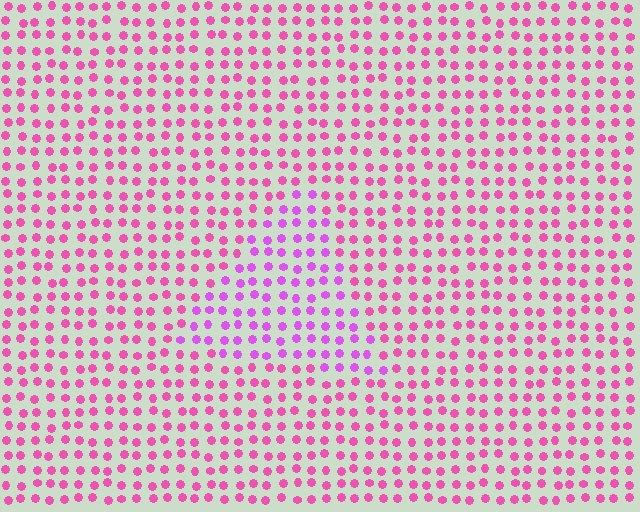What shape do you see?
I see a triangle.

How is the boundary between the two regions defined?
The boundary is defined purely by a slight shift in hue (about 29 degrees). Spacing, size, and orientation are identical on both sides.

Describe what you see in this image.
The image is filled with small pink elements in a uniform arrangement. A triangle-shaped region is visible where the elements are tinted to a slightly different hue, forming a subtle color boundary.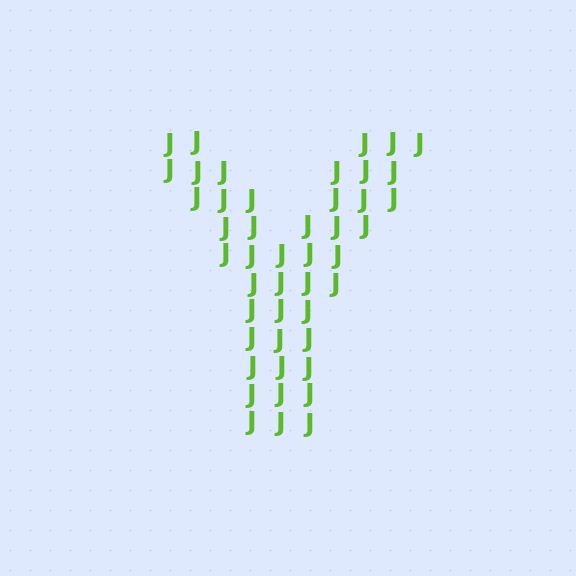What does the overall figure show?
The overall figure shows the letter Y.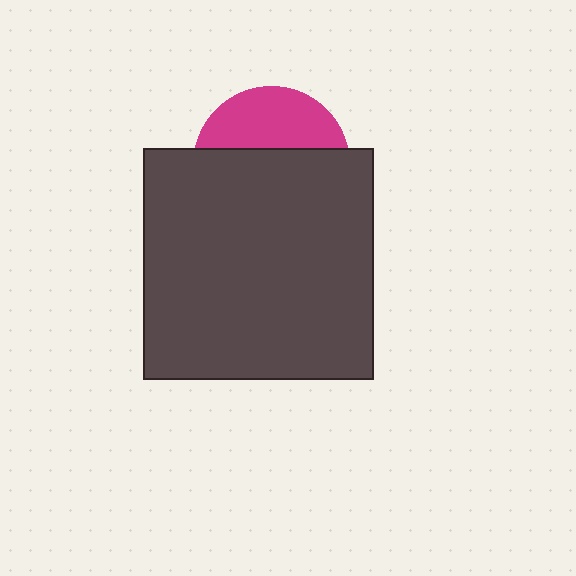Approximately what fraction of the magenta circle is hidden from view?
Roughly 64% of the magenta circle is hidden behind the dark gray rectangle.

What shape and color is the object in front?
The object in front is a dark gray rectangle.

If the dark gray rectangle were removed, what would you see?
You would see the complete magenta circle.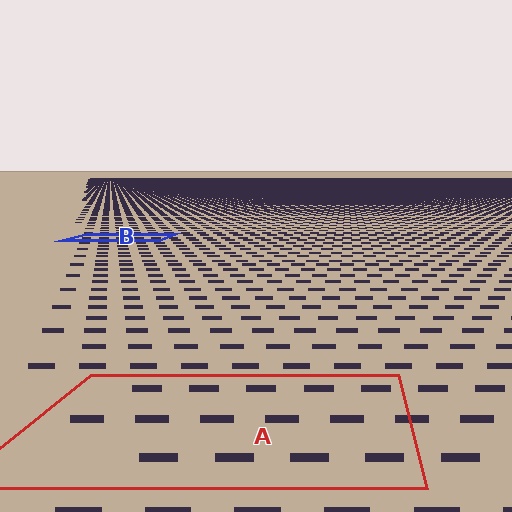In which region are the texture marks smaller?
The texture marks are smaller in region B, because it is farther away.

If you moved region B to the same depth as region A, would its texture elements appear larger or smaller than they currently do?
They would appear larger. At a closer depth, the same texture elements are projected at a bigger on-screen size.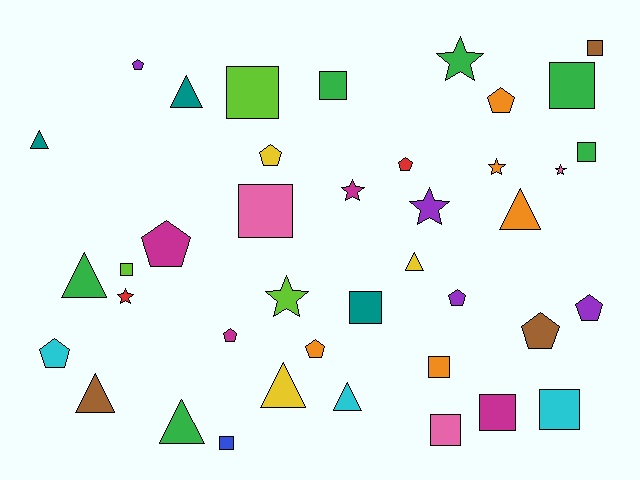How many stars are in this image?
There are 7 stars.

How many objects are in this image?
There are 40 objects.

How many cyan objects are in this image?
There are 3 cyan objects.